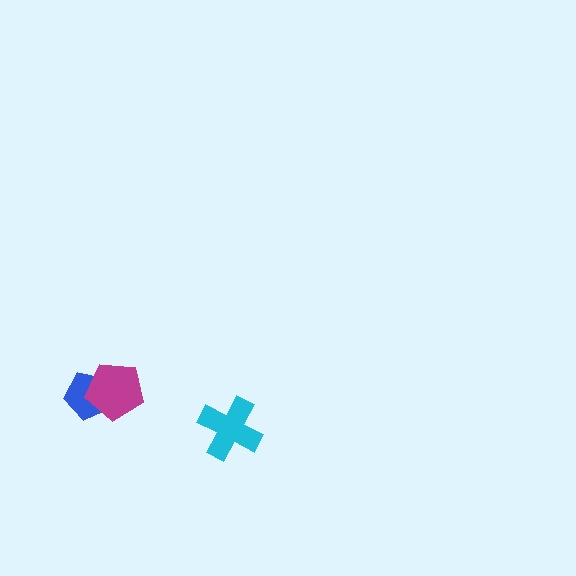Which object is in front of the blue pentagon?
The magenta pentagon is in front of the blue pentagon.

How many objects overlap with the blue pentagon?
1 object overlaps with the blue pentagon.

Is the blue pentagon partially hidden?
Yes, it is partially covered by another shape.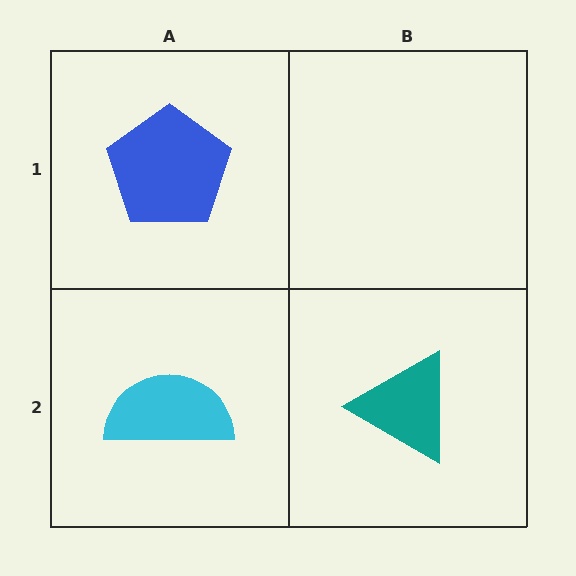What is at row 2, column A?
A cyan semicircle.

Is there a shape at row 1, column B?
No, that cell is empty.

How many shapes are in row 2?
2 shapes.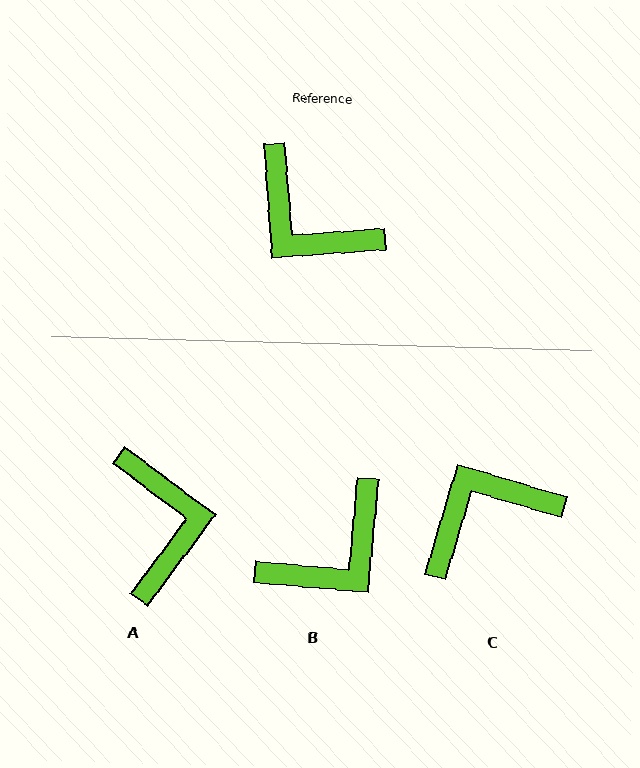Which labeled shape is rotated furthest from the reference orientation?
A, about 138 degrees away.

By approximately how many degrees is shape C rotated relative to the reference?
Approximately 111 degrees clockwise.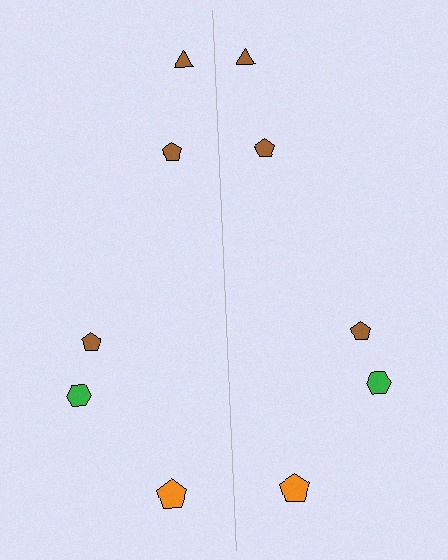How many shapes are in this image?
There are 10 shapes in this image.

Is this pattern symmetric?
Yes, this pattern has bilateral (reflection) symmetry.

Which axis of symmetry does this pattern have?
The pattern has a vertical axis of symmetry running through the center of the image.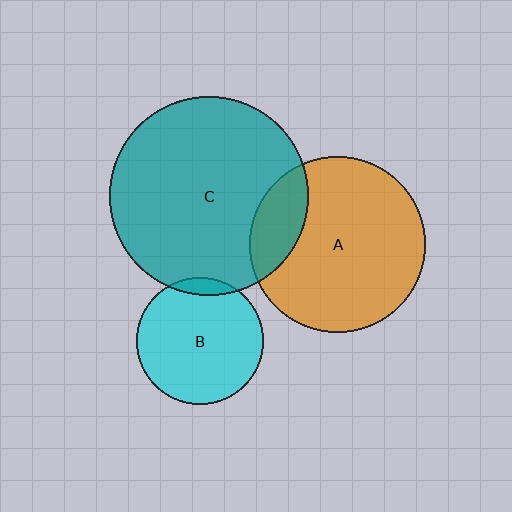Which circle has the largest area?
Circle C (teal).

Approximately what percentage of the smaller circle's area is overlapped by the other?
Approximately 5%.